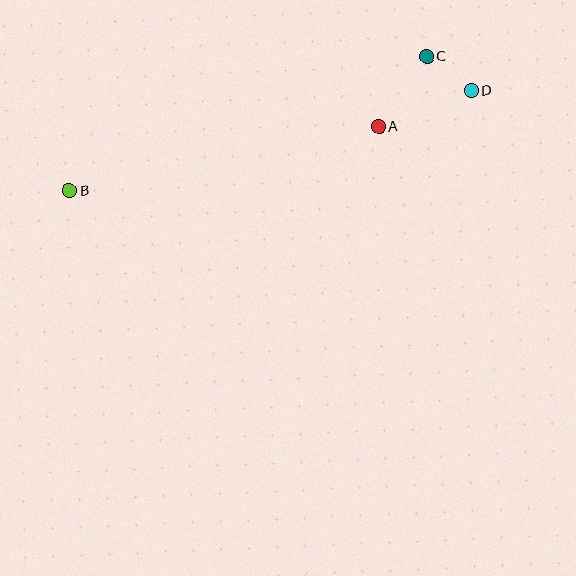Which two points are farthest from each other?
Points B and D are farthest from each other.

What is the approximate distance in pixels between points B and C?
The distance between B and C is approximately 382 pixels.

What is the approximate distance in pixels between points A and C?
The distance between A and C is approximately 85 pixels.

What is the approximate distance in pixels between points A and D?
The distance between A and D is approximately 99 pixels.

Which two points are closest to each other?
Points C and D are closest to each other.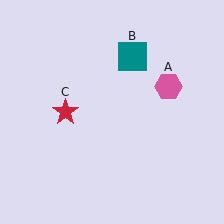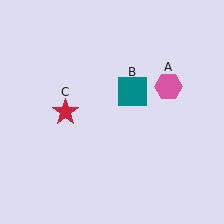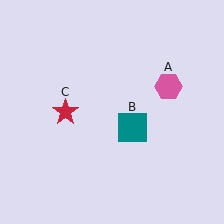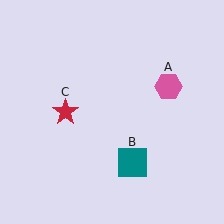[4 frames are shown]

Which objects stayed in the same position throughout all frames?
Pink hexagon (object A) and red star (object C) remained stationary.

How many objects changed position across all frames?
1 object changed position: teal square (object B).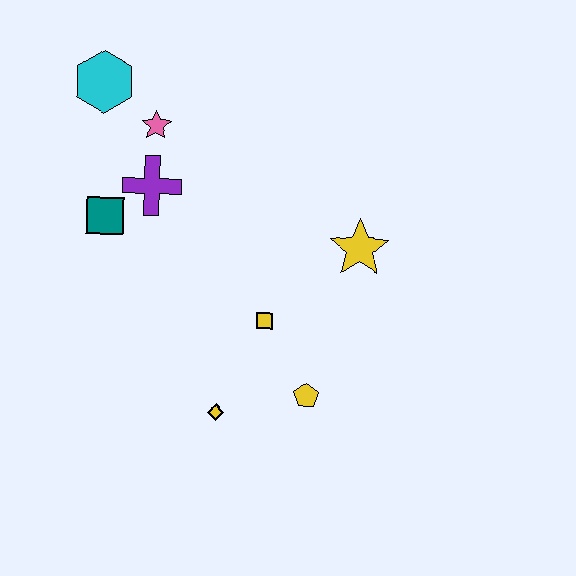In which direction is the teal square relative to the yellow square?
The teal square is to the left of the yellow square.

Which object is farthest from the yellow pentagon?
The cyan hexagon is farthest from the yellow pentagon.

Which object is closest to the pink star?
The purple cross is closest to the pink star.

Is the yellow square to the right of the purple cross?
Yes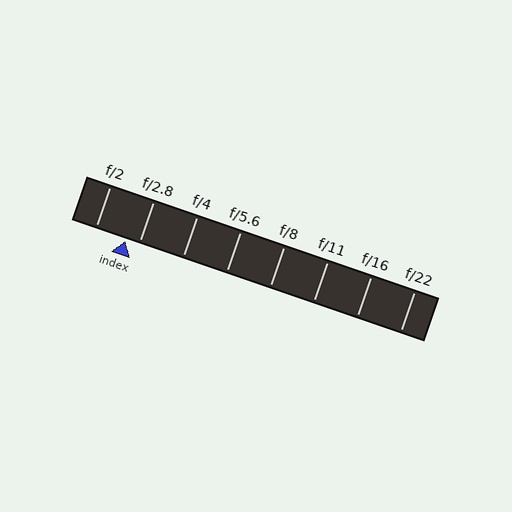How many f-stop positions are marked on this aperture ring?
There are 8 f-stop positions marked.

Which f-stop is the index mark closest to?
The index mark is closest to f/2.8.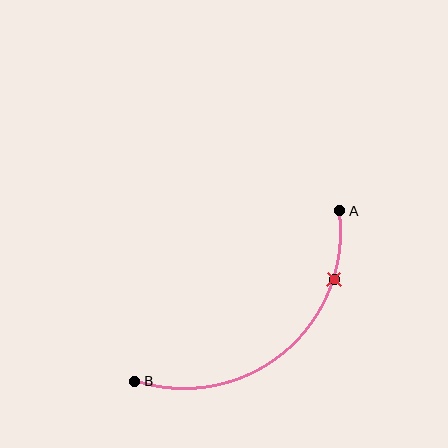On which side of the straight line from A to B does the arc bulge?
The arc bulges below and to the right of the straight line connecting A and B.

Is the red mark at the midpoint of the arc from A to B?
No. The red mark lies on the arc but is closer to endpoint A. The arc midpoint would be at the point on the curve equidistant along the arc from both A and B.